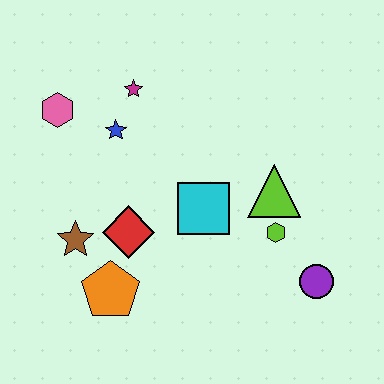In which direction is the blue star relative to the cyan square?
The blue star is to the left of the cyan square.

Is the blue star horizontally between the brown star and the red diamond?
Yes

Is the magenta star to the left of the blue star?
No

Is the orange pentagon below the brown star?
Yes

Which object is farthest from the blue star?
The purple circle is farthest from the blue star.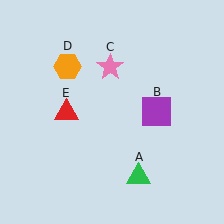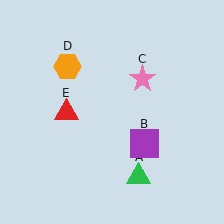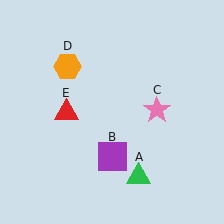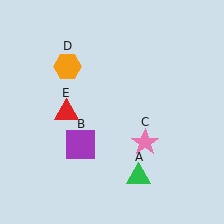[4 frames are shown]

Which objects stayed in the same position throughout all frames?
Green triangle (object A) and orange hexagon (object D) and red triangle (object E) remained stationary.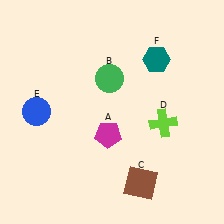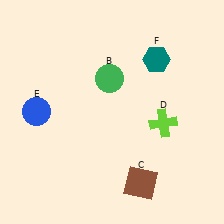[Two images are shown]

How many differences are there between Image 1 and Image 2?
There is 1 difference between the two images.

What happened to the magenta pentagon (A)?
The magenta pentagon (A) was removed in Image 2. It was in the bottom-left area of Image 1.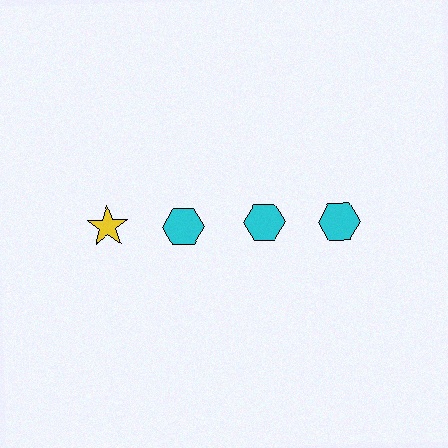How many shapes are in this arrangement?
There are 4 shapes arranged in a grid pattern.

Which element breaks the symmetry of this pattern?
The yellow star in the top row, leftmost column breaks the symmetry. All other shapes are cyan hexagons.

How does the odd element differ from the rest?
It differs in both color (yellow instead of cyan) and shape (star instead of hexagon).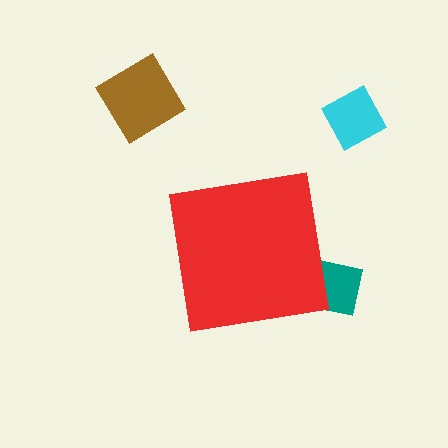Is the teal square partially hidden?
Yes, the teal square is partially hidden behind the red square.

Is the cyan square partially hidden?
No, the cyan square is fully visible.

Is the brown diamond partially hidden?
No, the brown diamond is fully visible.